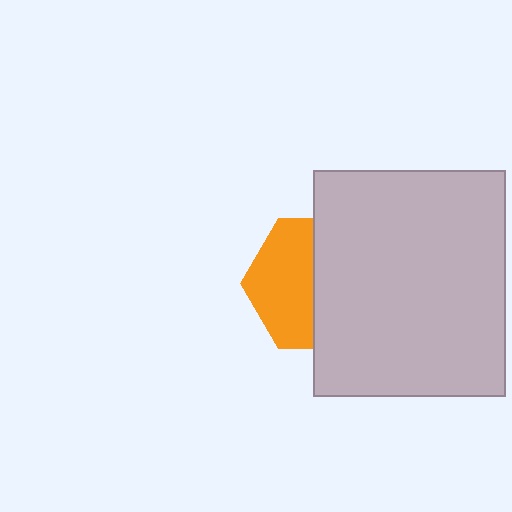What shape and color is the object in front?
The object in front is a light gray rectangle.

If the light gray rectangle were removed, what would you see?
You would see the complete orange hexagon.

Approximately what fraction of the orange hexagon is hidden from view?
Roughly 52% of the orange hexagon is hidden behind the light gray rectangle.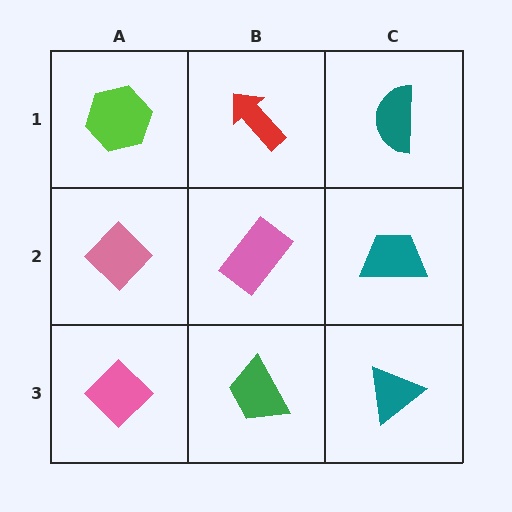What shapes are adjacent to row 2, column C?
A teal semicircle (row 1, column C), a teal triangle (row 3, column C), a pink rectangle (row 2, column B).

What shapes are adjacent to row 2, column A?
A lime hexagon (row 1, column A), a pink diamond (row 3, column A), a pink rectangle (row 2, column B).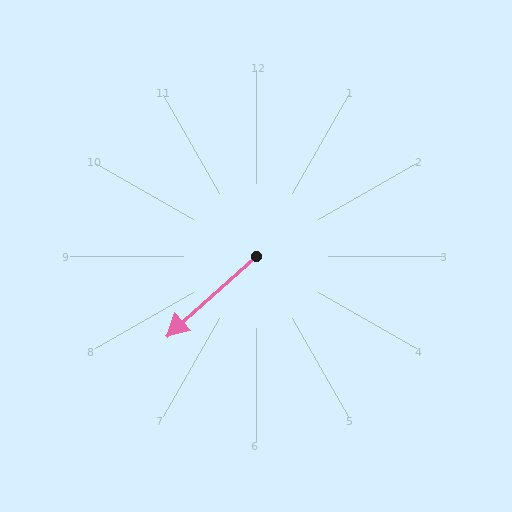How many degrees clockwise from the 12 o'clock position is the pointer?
Approximately 228 degrees.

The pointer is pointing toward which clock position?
Roughly 8 o'clock.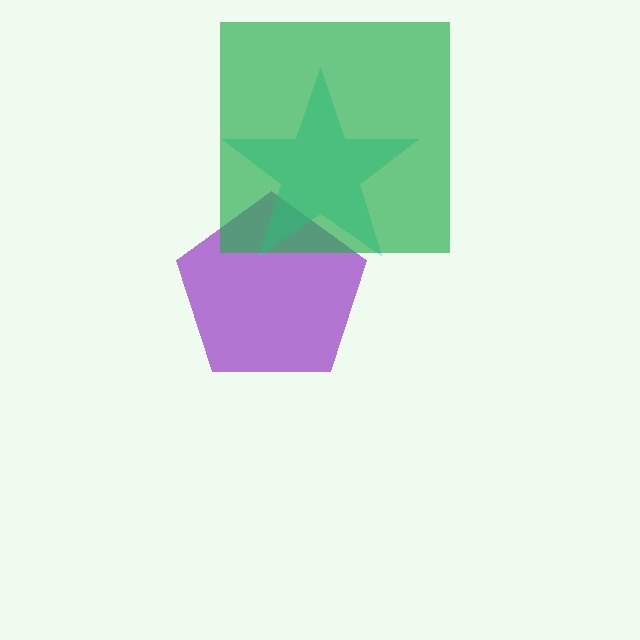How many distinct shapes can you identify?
There are 3 distinct shapes: a purple pentagon, a cyan star, a green square.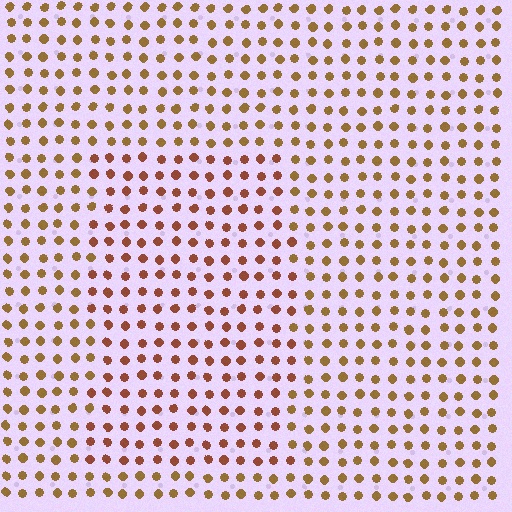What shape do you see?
I see a rectangle.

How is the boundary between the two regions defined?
The boundary is defined purely by a slight shift in hue (about 25 degrees). Spacing, size, and orientation are identical on both sides.